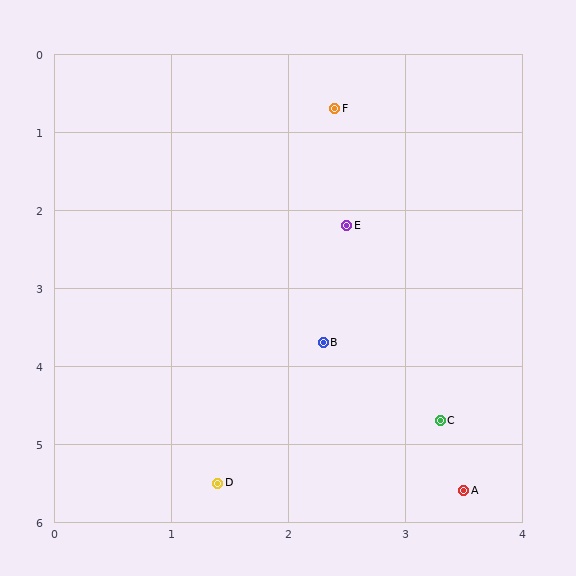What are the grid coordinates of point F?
Point F is at approximately (2.4, 0.7).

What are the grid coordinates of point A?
Point A is at approximately (3.5, 5.6).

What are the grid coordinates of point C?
Point C is at approximately (3.3, 4.7).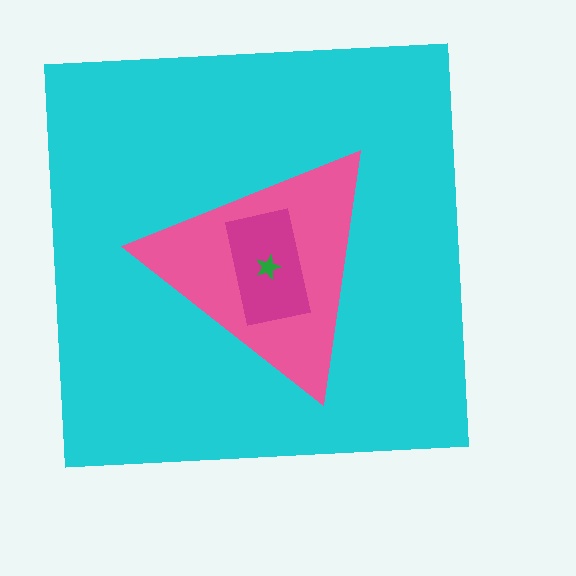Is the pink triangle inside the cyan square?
Yes.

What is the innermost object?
The green star.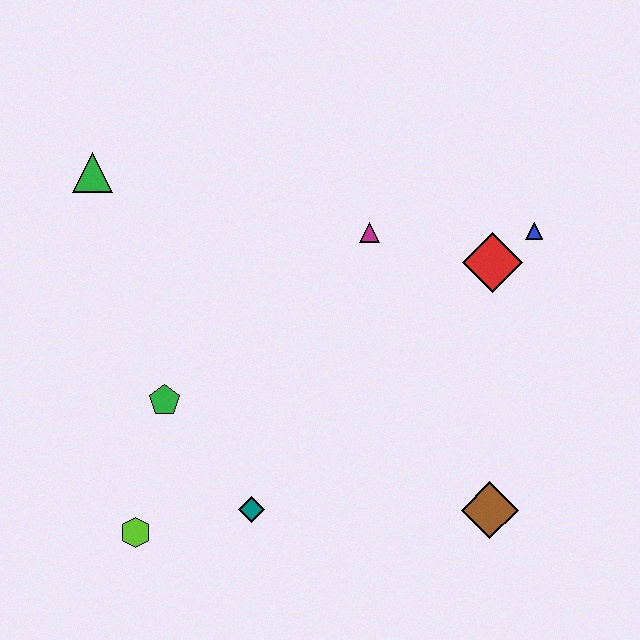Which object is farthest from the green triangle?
The brown diamond is farthest from the green triangle.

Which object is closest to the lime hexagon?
The teal diamond is closest to the lime hexagon.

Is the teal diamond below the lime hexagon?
No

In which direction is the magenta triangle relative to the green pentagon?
The magenta triangle is to the right of the green pentagon.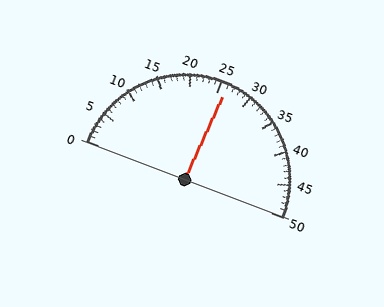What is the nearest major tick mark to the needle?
The nearest major tick mark is 25.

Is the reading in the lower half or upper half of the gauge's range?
The reading is in the upper half of the range (0 to 50).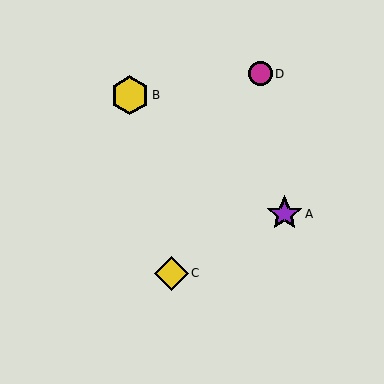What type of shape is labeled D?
Shape D is a magenta circle.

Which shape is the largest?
The yellow hexagon (labeled B) is the largest.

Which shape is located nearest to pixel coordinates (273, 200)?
The purple star (labeled A) at (285, 214) is nearest to that location.